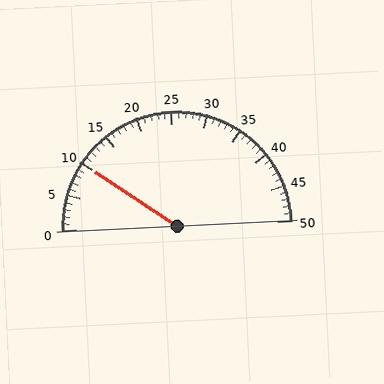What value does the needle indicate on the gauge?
The needle indicates approximately 10.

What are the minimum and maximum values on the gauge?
The gauge ranges from 0 to 50.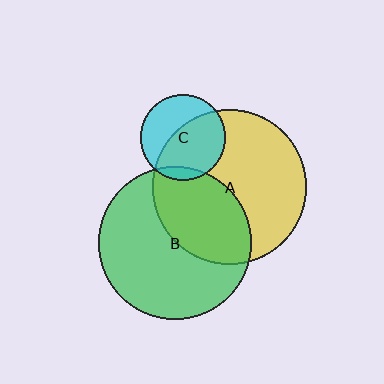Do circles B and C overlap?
Yes.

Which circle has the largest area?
Circle A (yellow).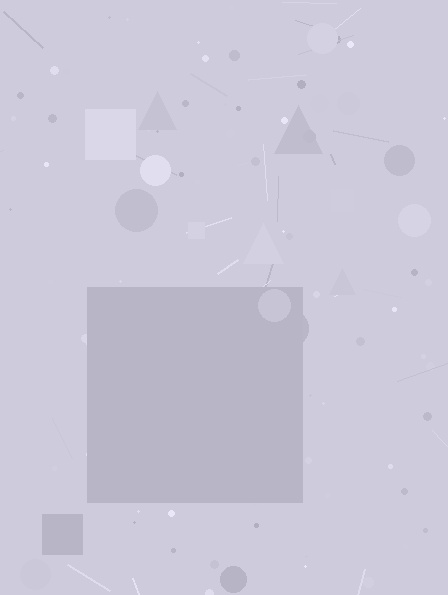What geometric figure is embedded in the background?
A square is embedded in the background.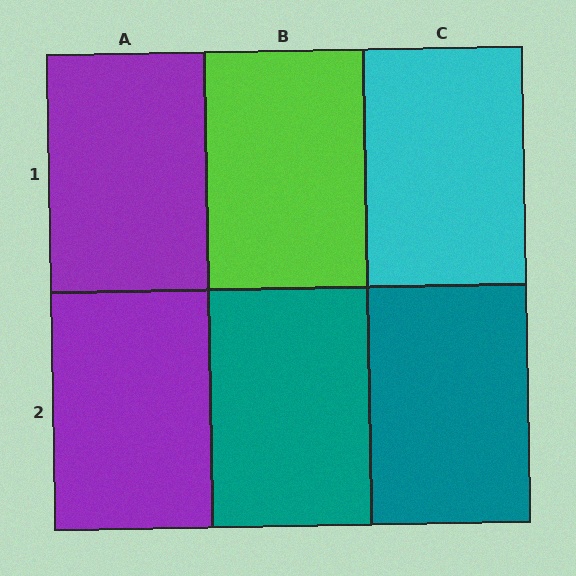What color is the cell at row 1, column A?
Purple.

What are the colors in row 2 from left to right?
Purple, teal, teal.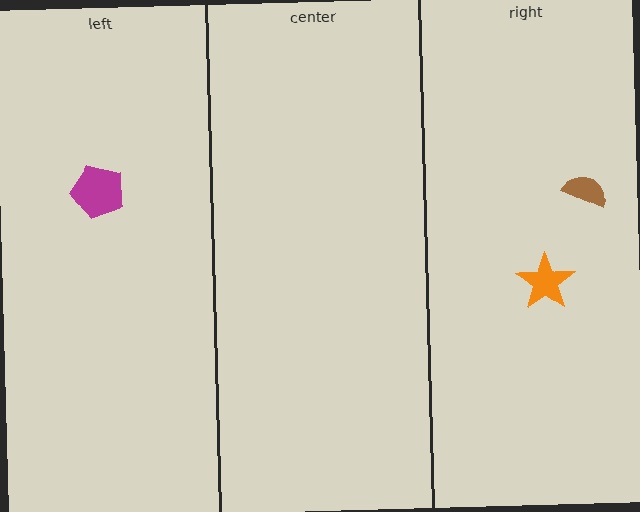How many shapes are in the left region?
1.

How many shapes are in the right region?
2.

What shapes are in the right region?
The brown semicircle, the orange star.